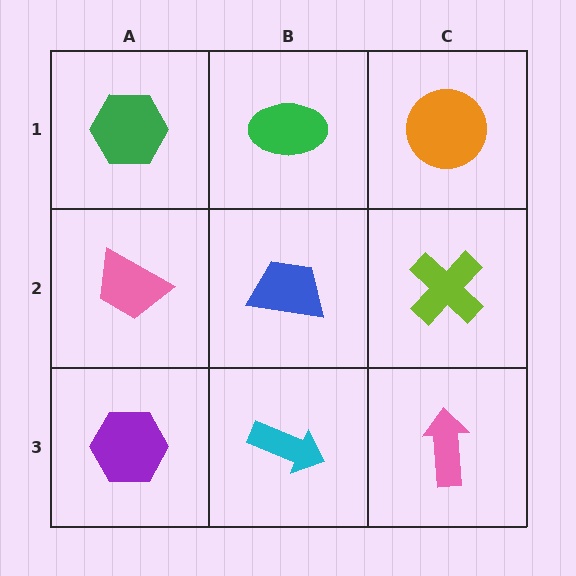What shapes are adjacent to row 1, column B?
A blue trapezoid (row 2, column B), a green hexagon (row 1, column A), an orange circle (row 1, column C).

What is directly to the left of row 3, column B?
A purple hexagon.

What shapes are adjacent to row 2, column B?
A green ellipse (row 1, column B), a cyan arrow (row 3, column B), a pink trapezoid (row 2, column A), a lime cross (row 2, column C).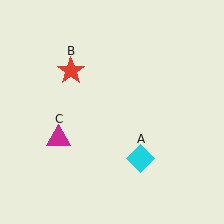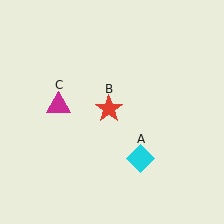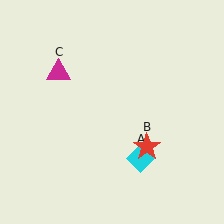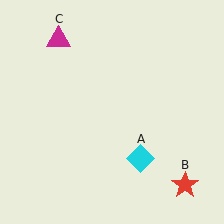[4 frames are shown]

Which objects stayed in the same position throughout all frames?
Cyan diamond (object A) remained stationary.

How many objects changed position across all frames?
2 objects changed position: red star (object B), magenta triangle (object C).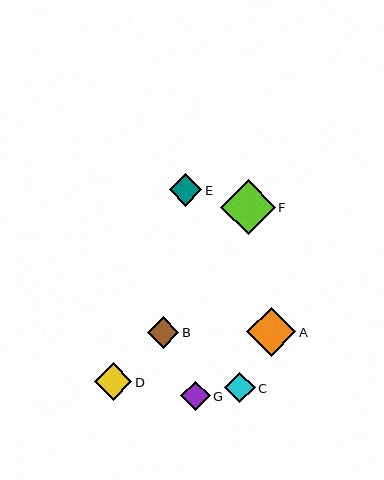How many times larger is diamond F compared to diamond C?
Diamond F is approximately 1.8 times the size of diamond C.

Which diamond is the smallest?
Diamond G is the smallest with a size of approximately 29 pixels.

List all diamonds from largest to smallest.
From largest to smallest: F, A, D, E, B, C, G.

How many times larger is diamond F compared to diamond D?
Diamond F is approximately 1.5 times the size of diamond D.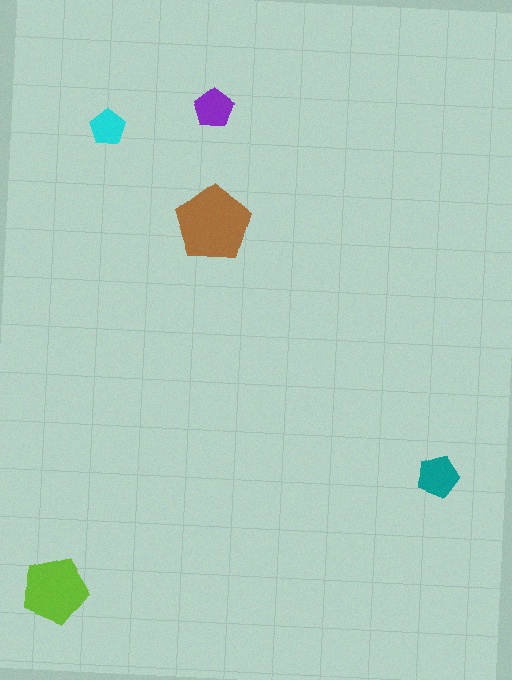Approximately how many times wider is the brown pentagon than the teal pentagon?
About 2 times wider.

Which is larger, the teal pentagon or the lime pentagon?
The lime one.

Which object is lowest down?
The lime pentagon is bottommost.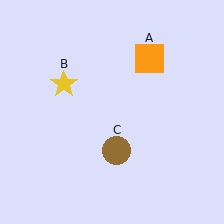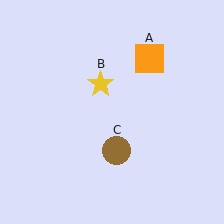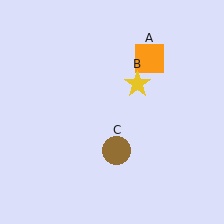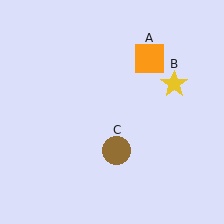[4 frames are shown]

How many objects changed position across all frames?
1 object changed position: yellow star (object B).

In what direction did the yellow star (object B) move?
The yellow star (object B) moved right.